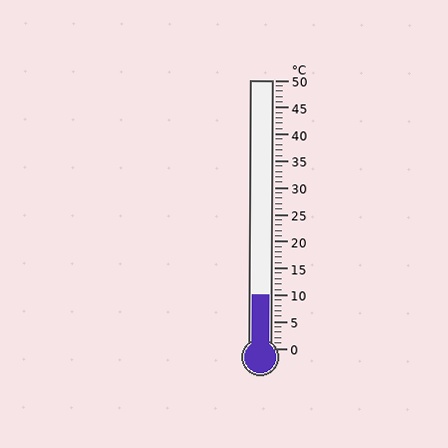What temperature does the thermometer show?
The thermometer shows approximately 10°C.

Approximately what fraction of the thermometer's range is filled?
The thermometer is filled to approximately 20% of its range.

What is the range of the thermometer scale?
The thermometer scale ranges from 0°C to 50°C.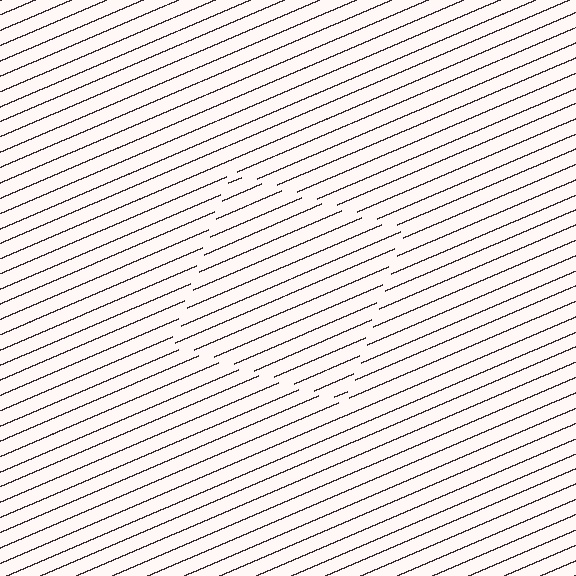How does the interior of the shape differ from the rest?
The interior of the shape contains the same grating, shifted by half a period — the contour is defined by the phase discontinuity where line-ends from the inner and outer gratings abut.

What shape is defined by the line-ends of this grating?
An illusory square. The interior of the shape contains the same grating, shifted by half a period — the contour is defined by the phase discontinuity where line-ends from the inner and outer gratings abut.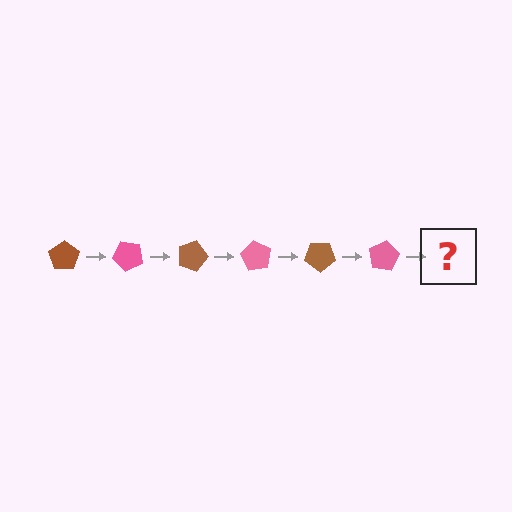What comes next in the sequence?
The next element should be a brown pentagon, rotated 270 degrees from the start.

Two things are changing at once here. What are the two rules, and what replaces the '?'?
The two rules are that it rotates 45 degrees each step and the color cycles through brown and pink. The '?' should be a brown pentagon, rotated 270 degrees from the start.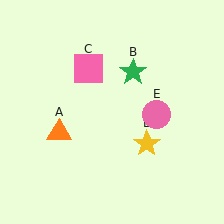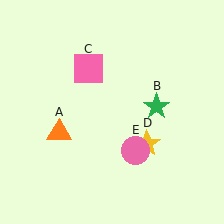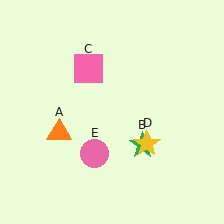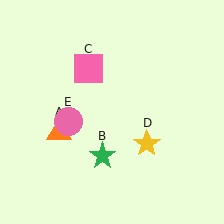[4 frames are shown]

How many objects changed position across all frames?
2 objects changed position: green star (object B), pink circle (object E).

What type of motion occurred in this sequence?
The green star (object B), pink circle (object E) rotated clockwise around the center of the scene.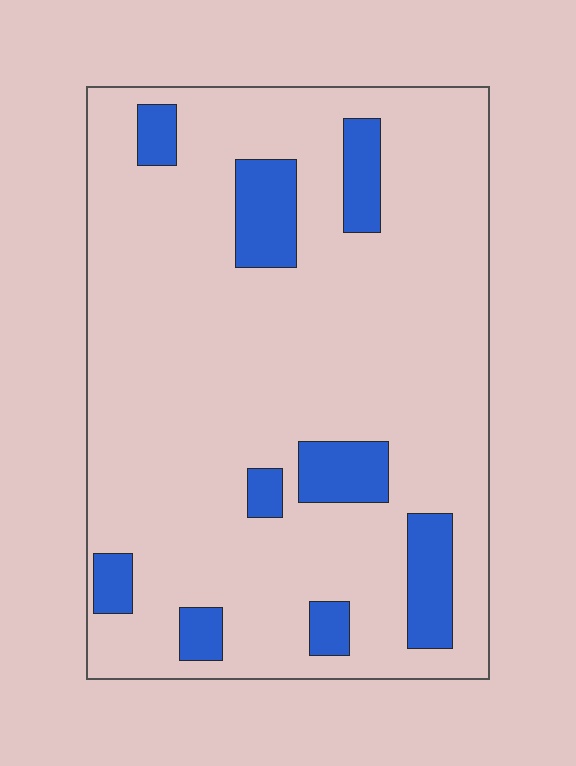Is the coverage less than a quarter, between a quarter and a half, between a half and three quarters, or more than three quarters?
Less than a quarter.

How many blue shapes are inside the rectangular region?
9.